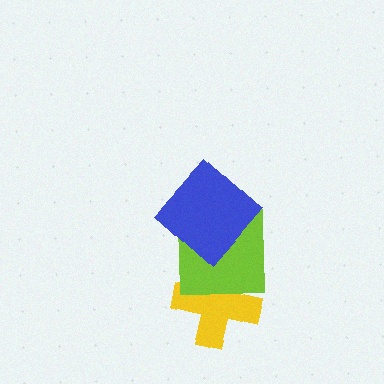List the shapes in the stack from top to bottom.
From top to bottom: the blue diamond, the lime square, the yellow cross.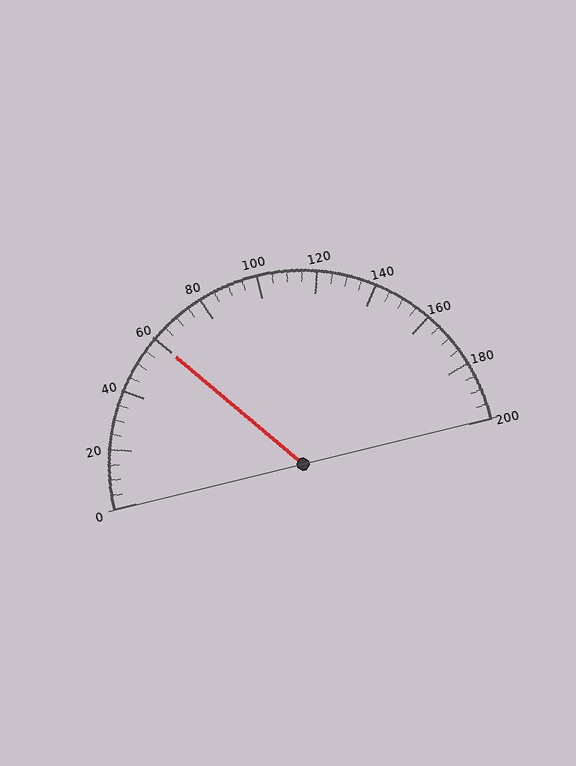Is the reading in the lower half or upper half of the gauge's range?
The reading is in the lower half of the range (0 to 200).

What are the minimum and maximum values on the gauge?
The gauge ranges from 0 to 200.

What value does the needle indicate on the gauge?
The needle indicates approximately 60.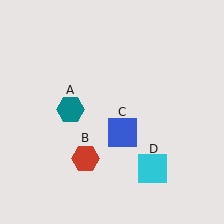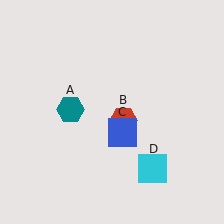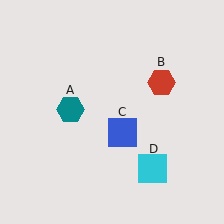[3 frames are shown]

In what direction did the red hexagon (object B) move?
The red hexagon (object B) moved up and to the right.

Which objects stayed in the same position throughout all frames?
Teal hexagon (object A) and blue square (object C) and cyan square (object D) remained stationary.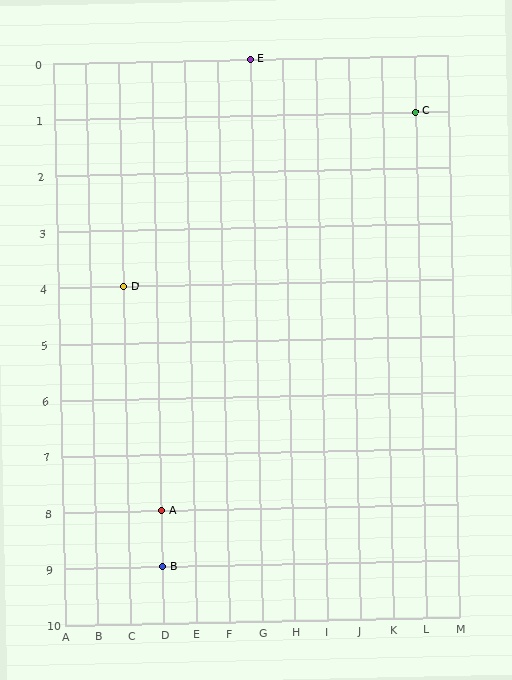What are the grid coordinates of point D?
Point D is at grid coordinates (C, 4).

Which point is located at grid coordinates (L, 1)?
Point C is at (L, 1).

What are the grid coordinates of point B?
Point B is at grid coordinates (D, 9).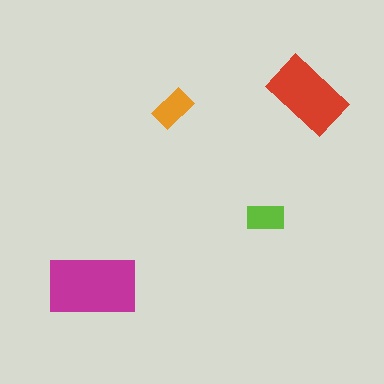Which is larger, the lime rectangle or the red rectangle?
The red one.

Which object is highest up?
The red rectangle is topmost.